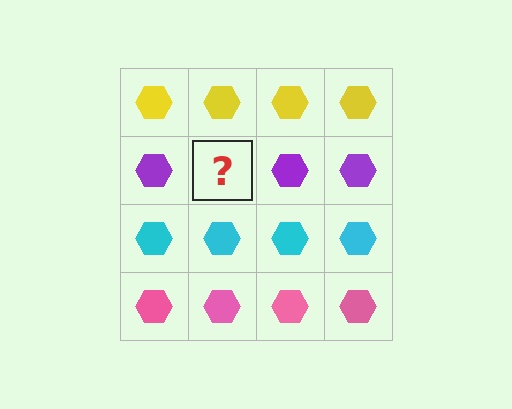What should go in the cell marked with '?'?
The missing cell should contain a purple hexagon.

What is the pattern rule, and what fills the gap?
The rule is that each row has a consistent color. The gap should be filled with a purple hexagon.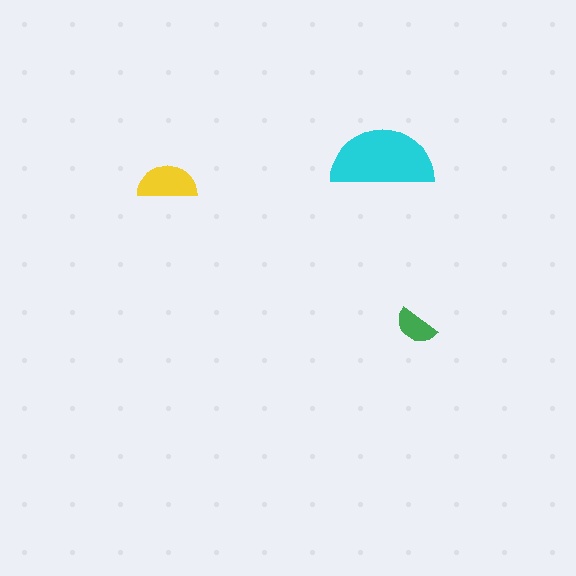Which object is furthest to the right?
The green semicircle is rightmost.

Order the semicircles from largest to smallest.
the cyan one, the yellow one, the green one.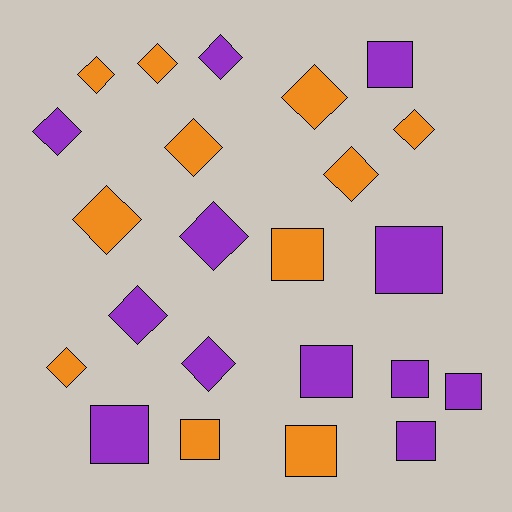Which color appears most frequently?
Purple, with 12 objects.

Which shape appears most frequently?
Diamond, with 13 objects.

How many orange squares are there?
There are 3 orange squares.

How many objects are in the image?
There are 23 objects.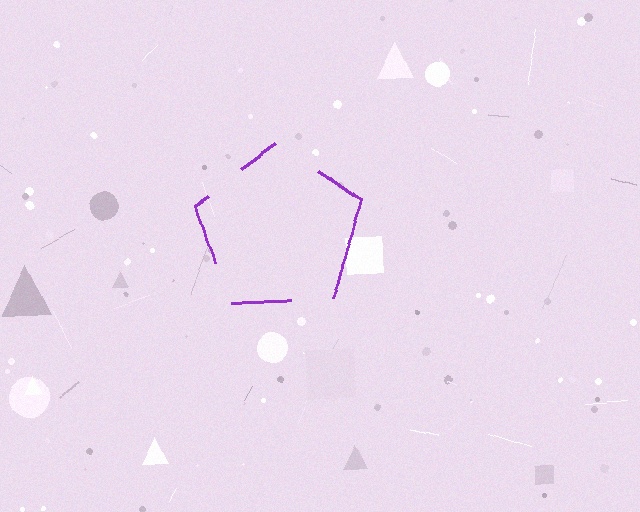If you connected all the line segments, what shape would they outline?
They would outline a pentagon.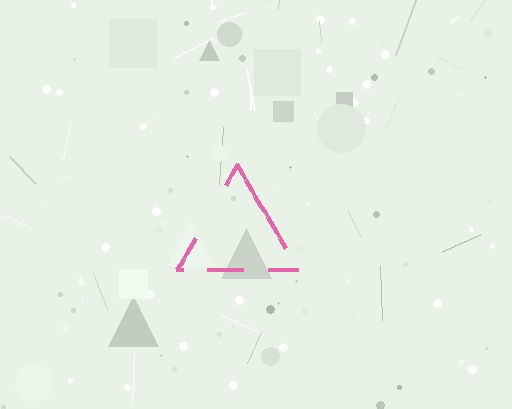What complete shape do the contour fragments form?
The contour fragments form a triangle.